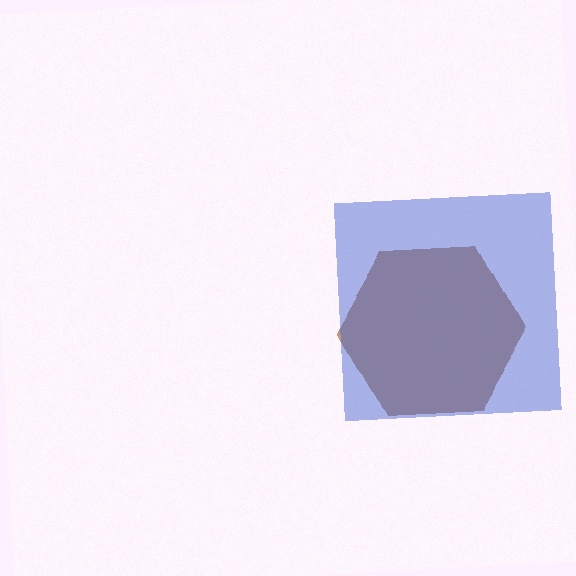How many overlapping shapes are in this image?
There are 2 overlapping shapes in the image.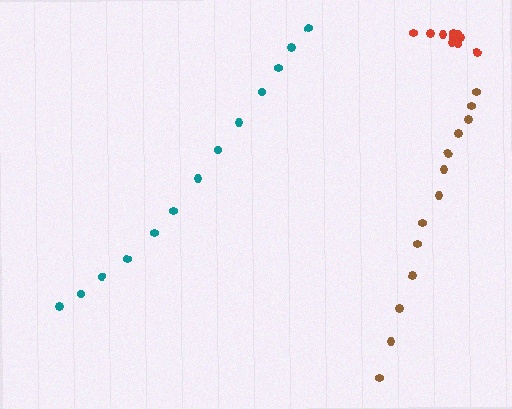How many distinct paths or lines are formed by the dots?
There are 3 distinct paths.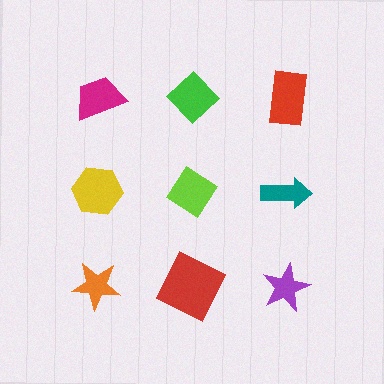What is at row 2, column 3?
A teal arrow.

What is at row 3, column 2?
A red square.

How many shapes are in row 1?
3 shapes.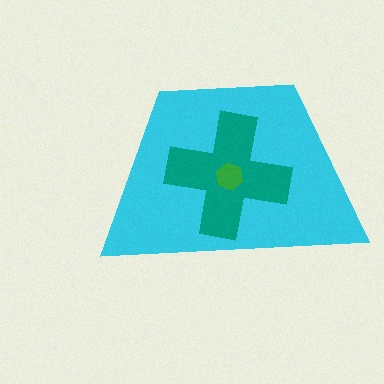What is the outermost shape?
The cyan trapezoid.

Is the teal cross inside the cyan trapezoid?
Yes.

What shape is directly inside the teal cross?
The green hexagon.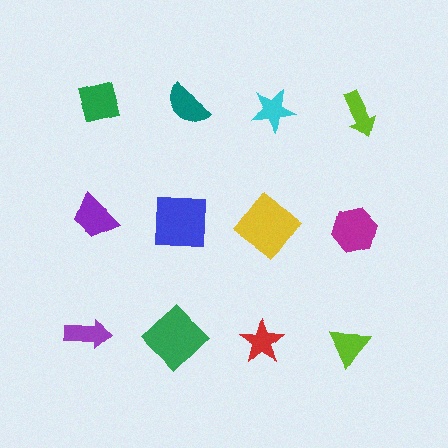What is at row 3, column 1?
A purple arrow.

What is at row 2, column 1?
A purple trapezoid.